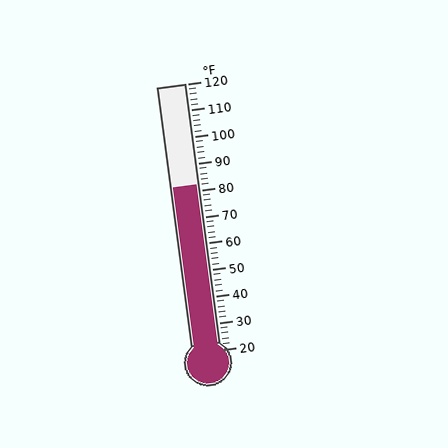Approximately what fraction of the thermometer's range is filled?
The thermometer is filled to approximately 60% of its range.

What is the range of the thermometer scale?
The thermometer scale ranges from 20°F to 120°F.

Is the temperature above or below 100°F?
The temperature is below 100°F.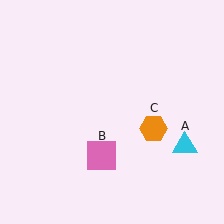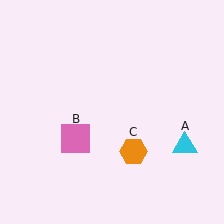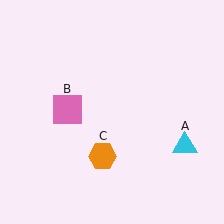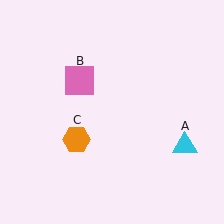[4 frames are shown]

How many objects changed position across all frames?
2 objects changed position: pink square (object B), orange hexagon (object C).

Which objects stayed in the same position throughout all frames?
Cyan triangle (object A) remained stationary.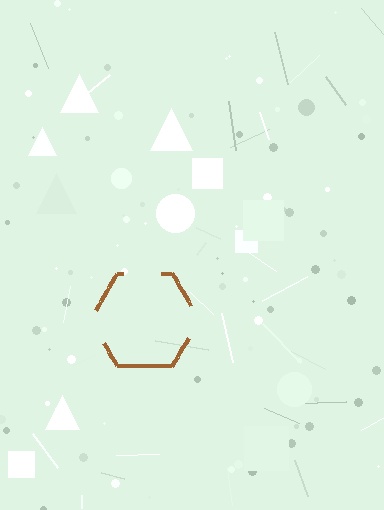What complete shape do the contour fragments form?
The contour fragments form a hexagon.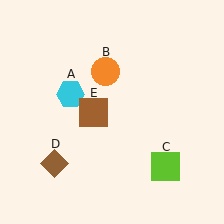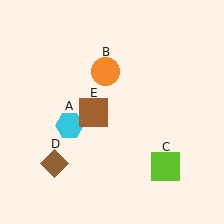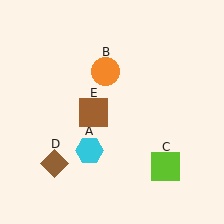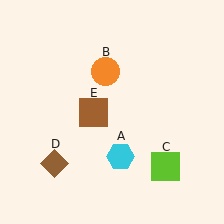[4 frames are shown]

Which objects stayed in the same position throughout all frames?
Orange circle (object B) and lime square (object C) and brown diamond (object D) and brown square (object E) remained stationary.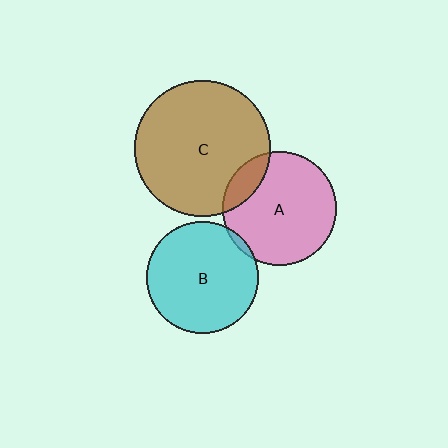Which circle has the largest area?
Circle C (brown).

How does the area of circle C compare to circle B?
Approximately 1.5 times.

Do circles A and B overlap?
Yes.